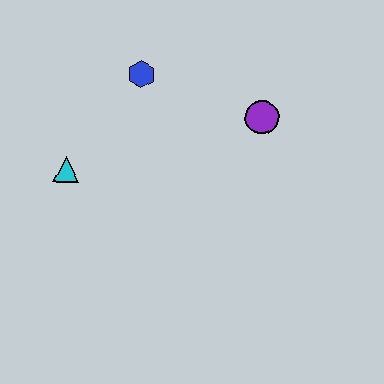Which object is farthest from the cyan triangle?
The purple circle is farthest from the cyan triangle.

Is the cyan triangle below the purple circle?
Yes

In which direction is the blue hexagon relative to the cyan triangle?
The blue hexagon is above the cyan triangle.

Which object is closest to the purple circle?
The blue hexagon is closest to the purple circle.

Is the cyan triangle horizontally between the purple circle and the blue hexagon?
No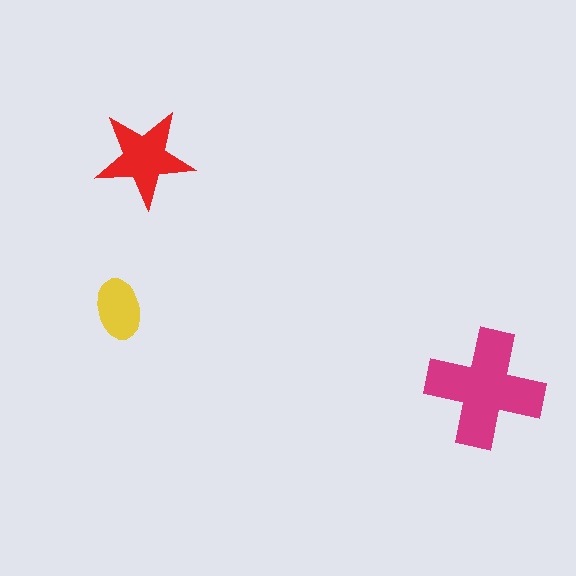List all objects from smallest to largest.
The yellow ellipse, the red star, the magenta cross.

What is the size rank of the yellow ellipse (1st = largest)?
3rd.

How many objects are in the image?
There are 3 objects in the image.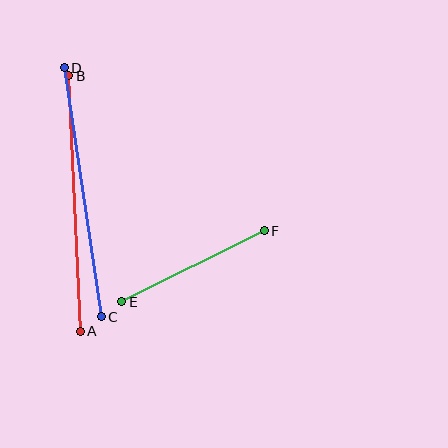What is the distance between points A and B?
The distance is approximately 256 pixels.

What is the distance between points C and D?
The distance is approximately 251 pixels.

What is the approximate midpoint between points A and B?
The midpoint is at approximately (75, 204) pixels.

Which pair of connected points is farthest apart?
Points A and B are farthest apart.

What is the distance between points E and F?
The distance is approximately 159 pixels.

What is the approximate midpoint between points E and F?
The midpoint is at approximately (193, 266) pixels.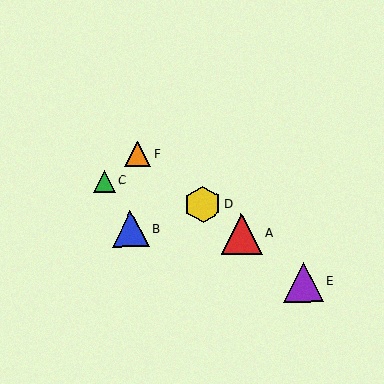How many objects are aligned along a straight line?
4 objects (A, D, E, F) are aligned along a straight line.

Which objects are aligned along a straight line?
Objects A, D, E, F are aligned along a straight line.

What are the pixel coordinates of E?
Object E is at (303, 282).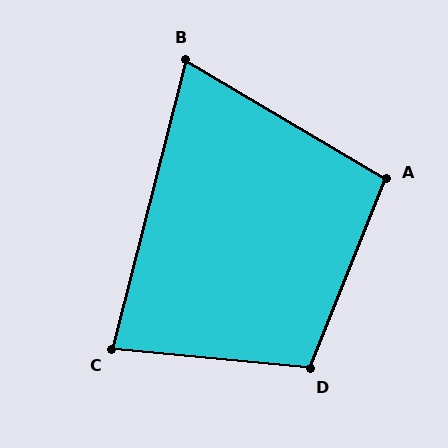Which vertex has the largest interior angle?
D, at approximately 106 degrees.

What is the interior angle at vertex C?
Approximately 81 degrees (acute).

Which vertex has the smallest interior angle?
B, at approximately 74 degrees.